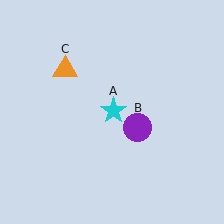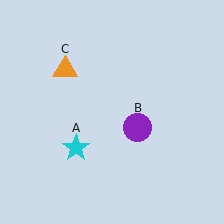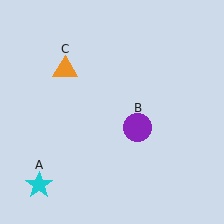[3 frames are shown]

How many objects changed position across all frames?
1 object changed position: cyan star (object A).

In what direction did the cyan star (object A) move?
The cyan star (object A) moved down and to the left.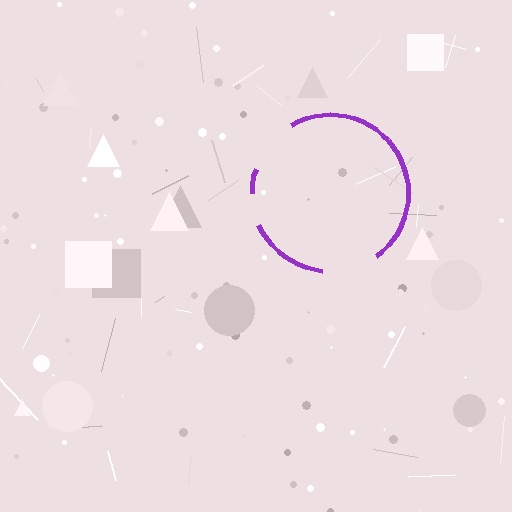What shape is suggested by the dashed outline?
The dashed outline suggests a circle.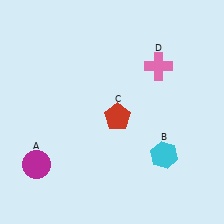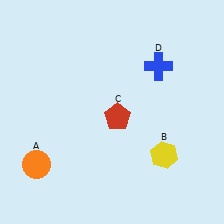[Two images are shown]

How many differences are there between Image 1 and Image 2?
There are 3 differences between the two images.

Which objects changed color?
A changed from magenta to orange. B changed from cyan to yellow. D changed from pink to blue.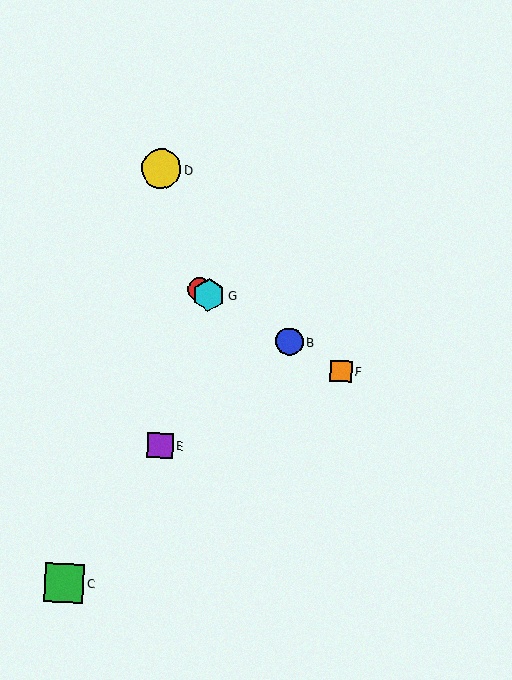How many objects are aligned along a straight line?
4 objects (A, B, F, G) are aligned along a straight line.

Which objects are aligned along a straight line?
Objects A, B, F, G are aligned along a straight line.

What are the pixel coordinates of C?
Object C is at (64, 583).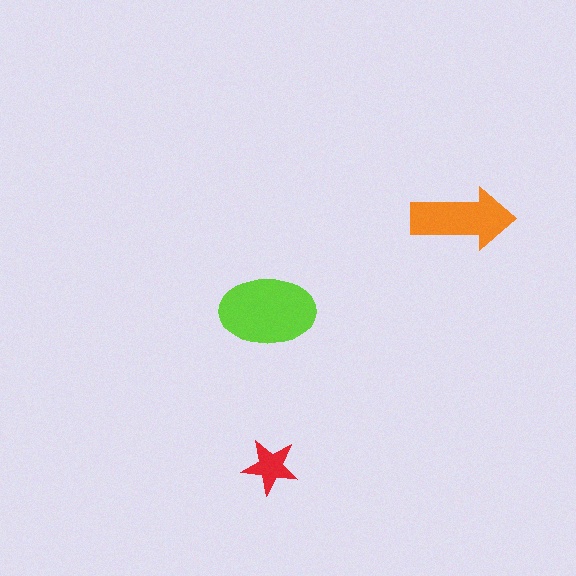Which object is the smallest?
The red star.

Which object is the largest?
The lime ellipse.